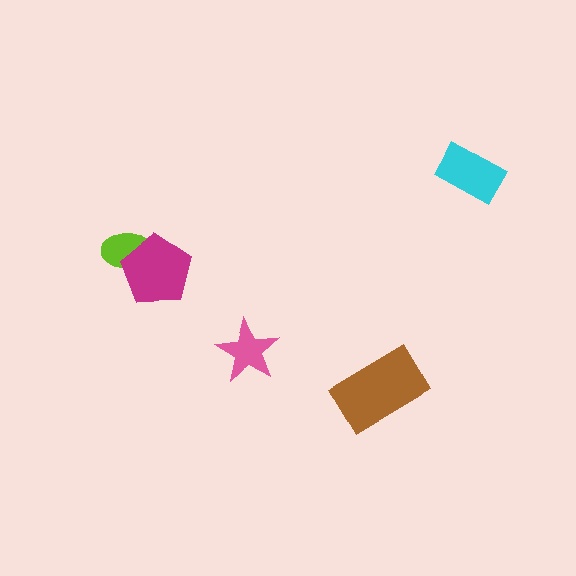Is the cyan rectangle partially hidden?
No, no other shape covers it.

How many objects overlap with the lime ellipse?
1 object overlaps with the lime ellipse.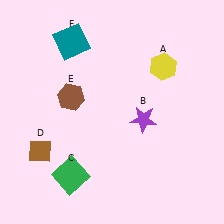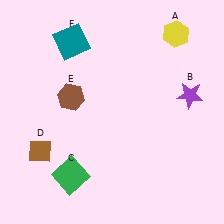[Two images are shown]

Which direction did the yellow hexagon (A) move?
The yellow hexagon (A) moved up.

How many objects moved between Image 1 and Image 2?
2 objects moved between the two images.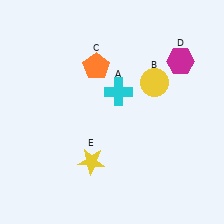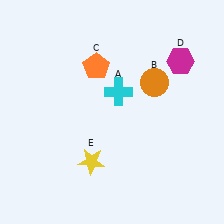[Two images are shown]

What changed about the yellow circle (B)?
In Image 1, B is yellow. In Image 2, it changed to orange.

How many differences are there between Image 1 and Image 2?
There is 1 difference between the two images.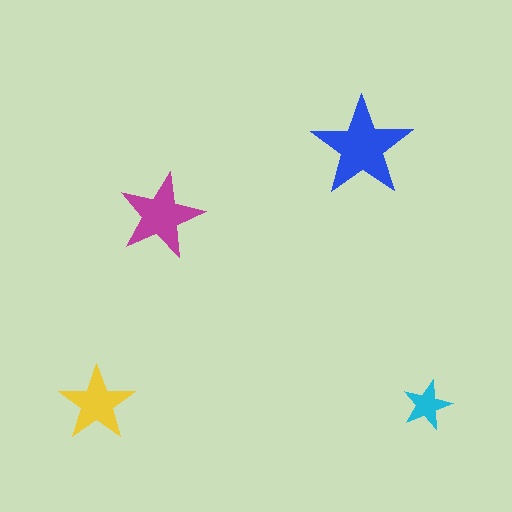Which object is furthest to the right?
The cyan star is rightmost.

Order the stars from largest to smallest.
the blue one, the magenta one, the yellow one, the cyan one.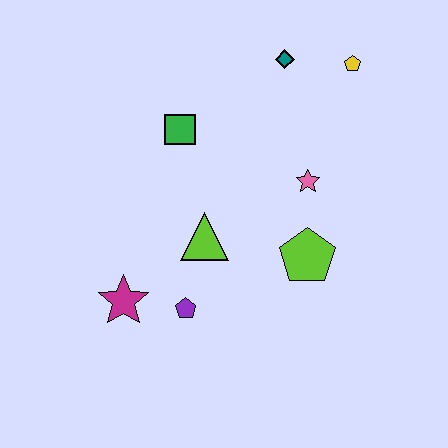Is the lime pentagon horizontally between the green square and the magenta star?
No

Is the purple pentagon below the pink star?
Yes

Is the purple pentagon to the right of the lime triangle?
No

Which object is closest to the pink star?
The lime pentagon is closest to the pink star.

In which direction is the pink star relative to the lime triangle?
The pink star is to the right of the lime triangle.